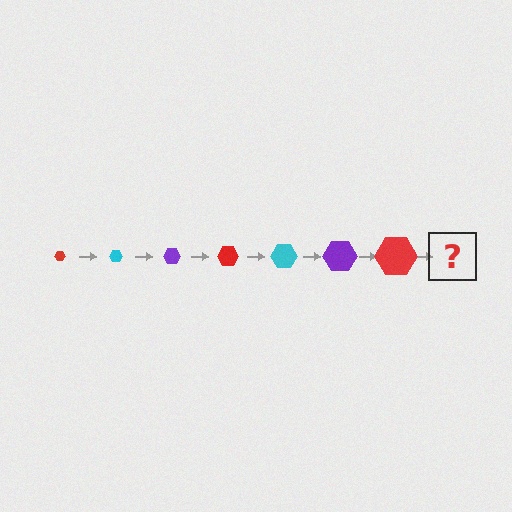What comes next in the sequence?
The next element should be a cyan hexagon, larger than the previous one.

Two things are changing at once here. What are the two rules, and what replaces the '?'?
The two rules are that the hexagon grows larger each step and the color cycles through red, cyan, and purple. The '?' should be a cyan hexagon, larger than the previous one.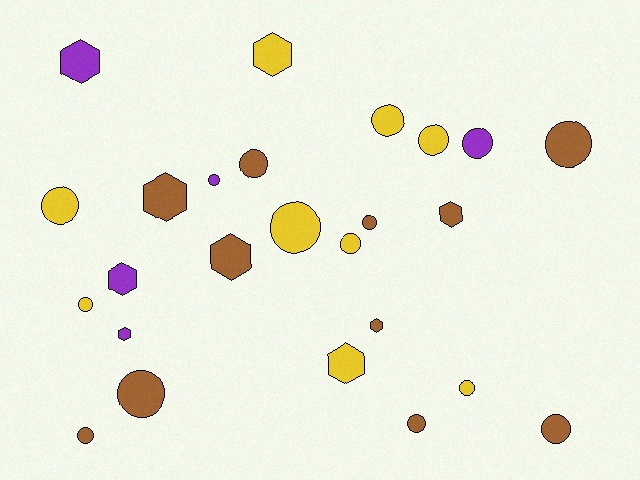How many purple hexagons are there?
There are 3 purple hexagons.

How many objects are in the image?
There are 25 objects.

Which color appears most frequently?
Brown, with 11 objects.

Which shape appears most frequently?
Circle, with 16 objects.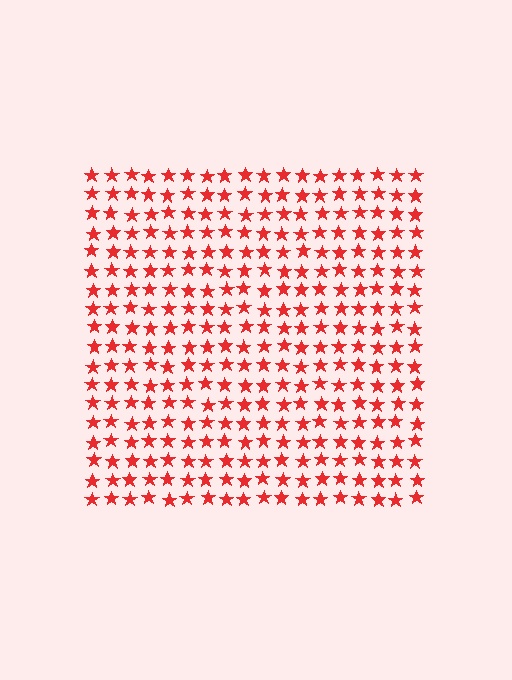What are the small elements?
The small elements are stars.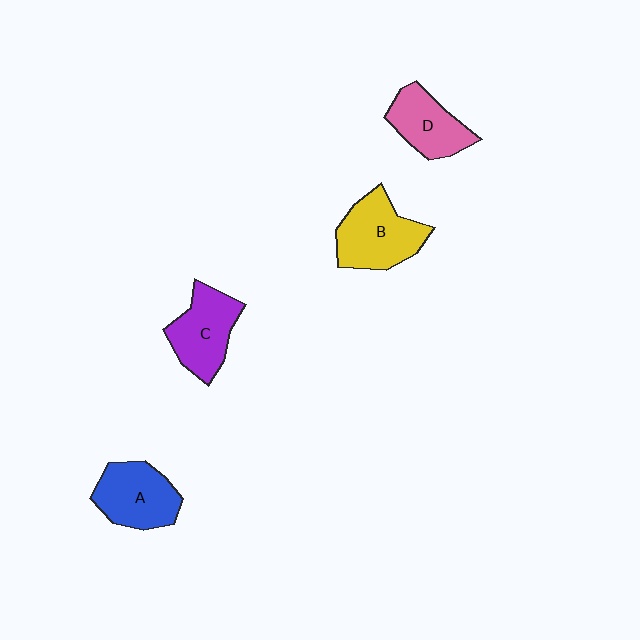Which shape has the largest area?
Shape B (yellow).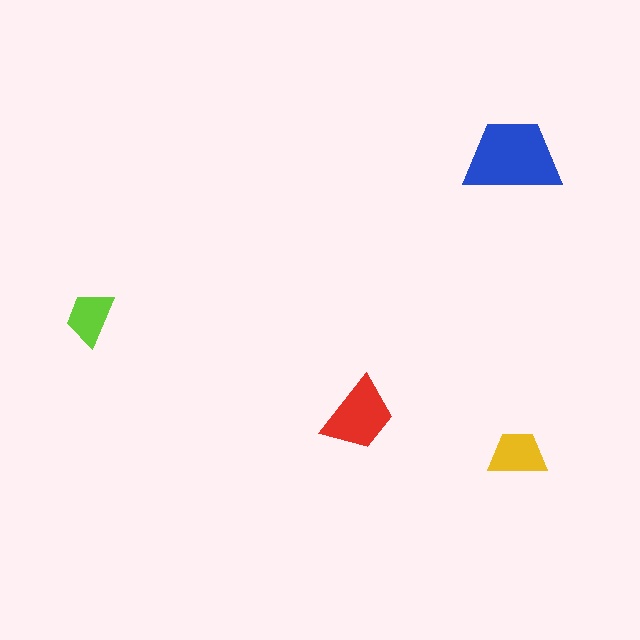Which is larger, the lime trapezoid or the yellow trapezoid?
The yellow one.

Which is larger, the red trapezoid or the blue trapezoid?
The blue one.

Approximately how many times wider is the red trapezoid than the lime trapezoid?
About 1.5 times wider.